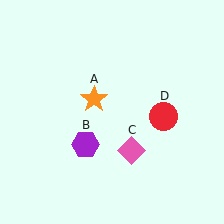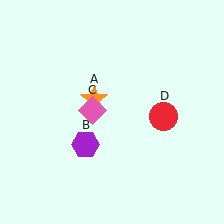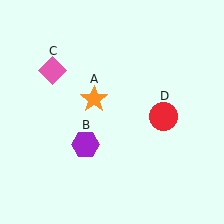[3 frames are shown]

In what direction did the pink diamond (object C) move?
The pink diamond (object C) moved up and to the left.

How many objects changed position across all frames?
1 object changed position: pink diamond (object C).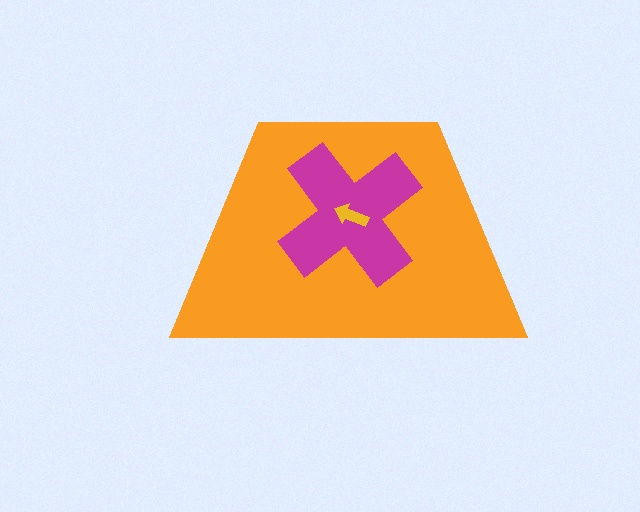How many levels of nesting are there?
3.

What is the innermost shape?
The yellow arrow.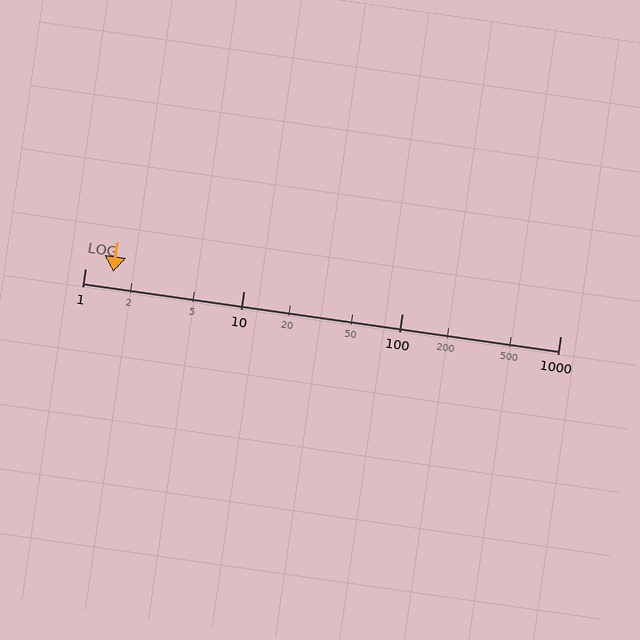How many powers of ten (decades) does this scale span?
The scale spans 3 decades, from 1 to 1000.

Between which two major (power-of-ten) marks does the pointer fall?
The pointer is between 1 and 10.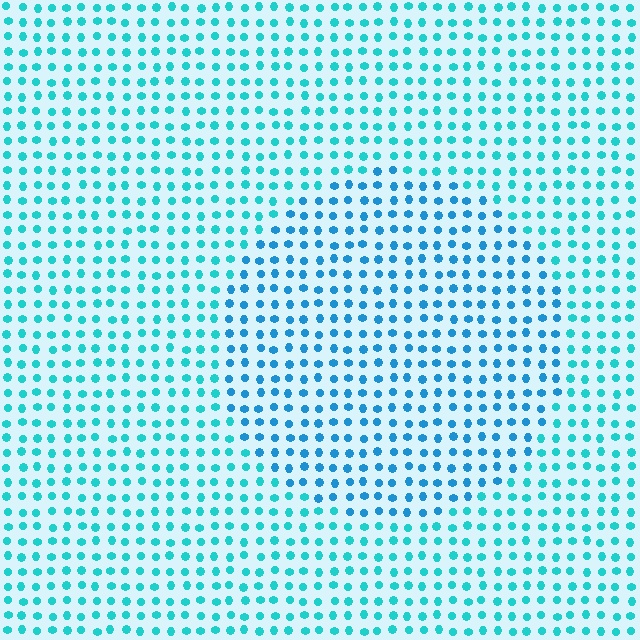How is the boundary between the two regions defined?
The boundary is defined purely by a slight shift in hue (about 23 degrees). Spacing, size, and orientation are identical on both sides.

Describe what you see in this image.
The image is filled with small cyan elements in a uniform arrangement. A circle-shaped region is visible where the elements are tinted to a slightly different hue, forming a subtle color boundary.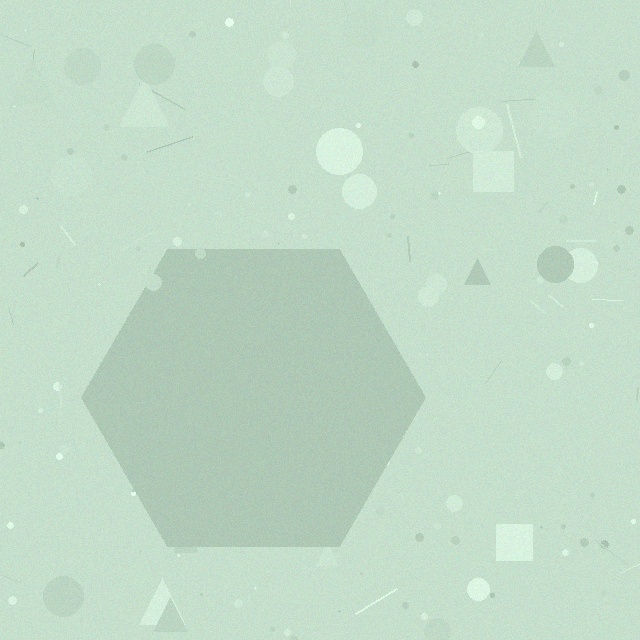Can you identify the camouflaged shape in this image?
The camouflaged shape is a hexagon.